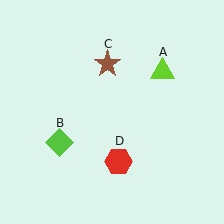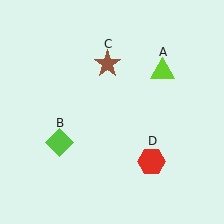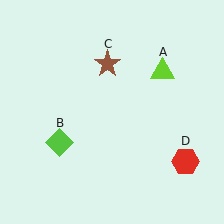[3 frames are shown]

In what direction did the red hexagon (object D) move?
The red hexagon (object D) moved right.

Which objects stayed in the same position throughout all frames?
Lime triangle (object A) and lime diamond (object B) and brown star (object C) remained stationary.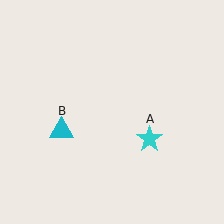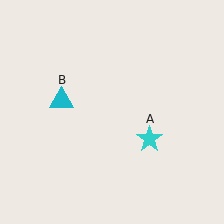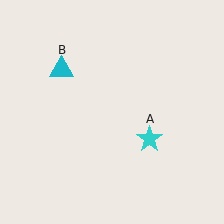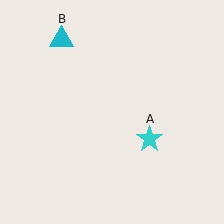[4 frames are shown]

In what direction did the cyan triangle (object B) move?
The cyan triangle (object B) moved up.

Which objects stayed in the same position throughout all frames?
Cyan star (object A) remained stationary.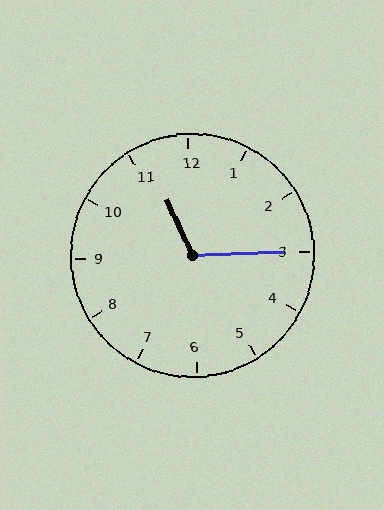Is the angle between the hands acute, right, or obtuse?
It is obtuse.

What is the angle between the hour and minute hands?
Approximately 112 degrees.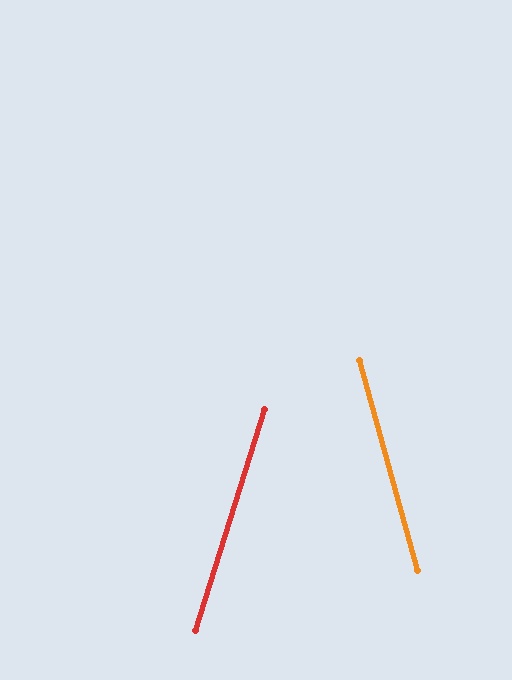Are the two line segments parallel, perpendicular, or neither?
Neither parallel nor perpendicular — they differ by about 33°.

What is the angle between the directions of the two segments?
Approximately 33 degrees.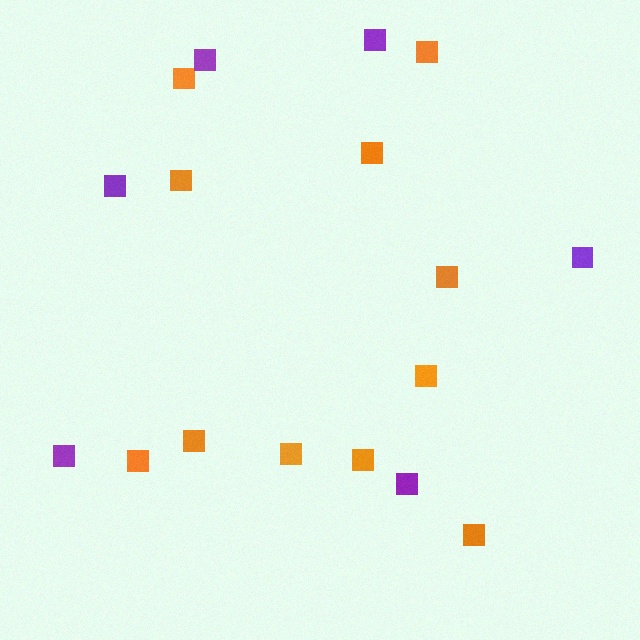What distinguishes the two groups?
There are 2 groups: one group of orange squares (11) and one group of purple squares (6).